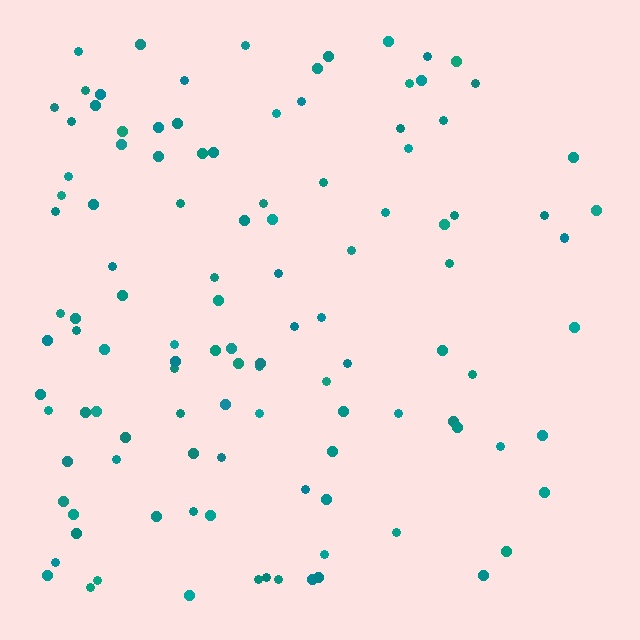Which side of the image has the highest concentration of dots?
The left.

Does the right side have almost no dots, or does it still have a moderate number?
Still a moderate number, just noticeably fewer than the left.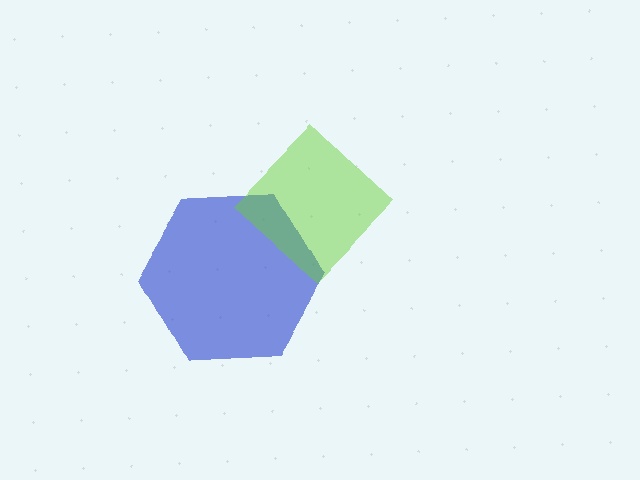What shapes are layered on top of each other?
The layered shapes are: a blue hexagon, a lime diamond.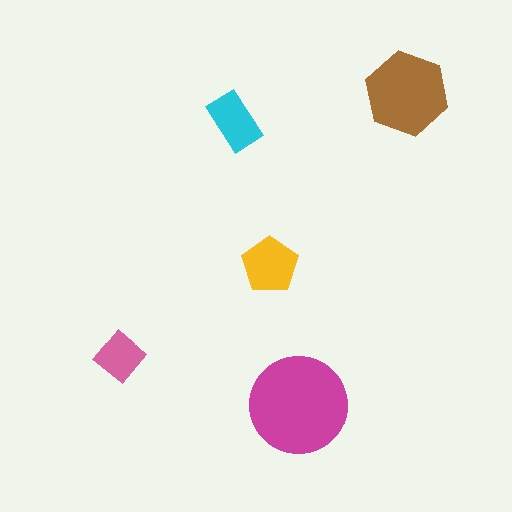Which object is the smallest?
The pink diamond.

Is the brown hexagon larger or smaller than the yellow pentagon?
Larger.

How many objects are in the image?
There are 5 objects in the image.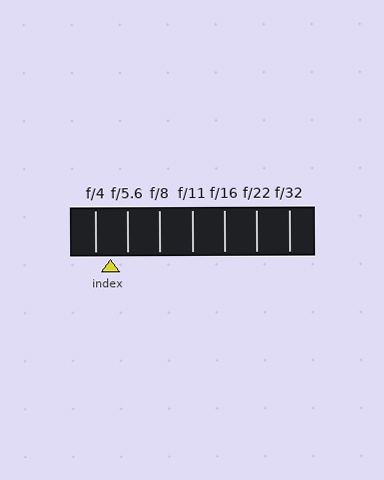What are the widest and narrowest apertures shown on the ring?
The widest aperture shown is f/4 and the narrowest is f/32.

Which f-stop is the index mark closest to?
The index mark is closest to f/4.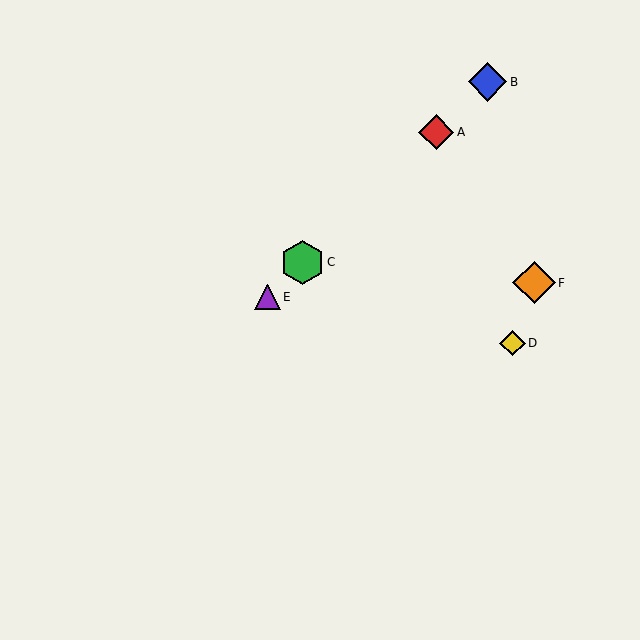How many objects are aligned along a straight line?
4 objects (A, B, C, E) are aligned along a straight line.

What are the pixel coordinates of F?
Object F is at (534, 283).